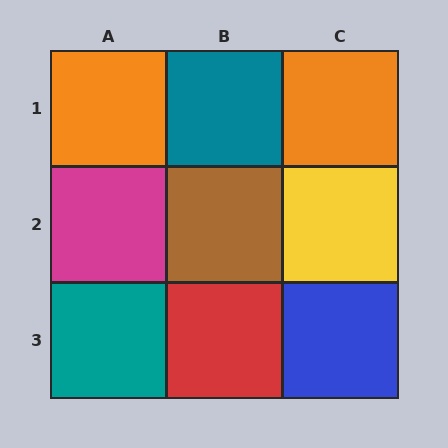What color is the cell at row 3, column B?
Red.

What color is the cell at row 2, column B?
Brown.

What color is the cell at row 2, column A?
Magenta.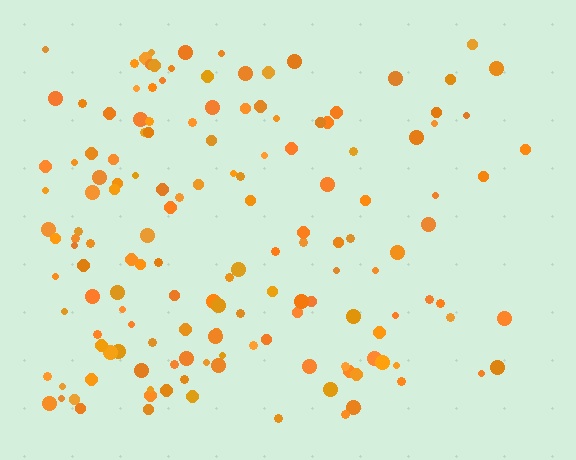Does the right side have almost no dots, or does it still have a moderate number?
Still a moderate number, just noticeably fewer than the left.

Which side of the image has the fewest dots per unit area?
The right.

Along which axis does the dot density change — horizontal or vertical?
Horizontal.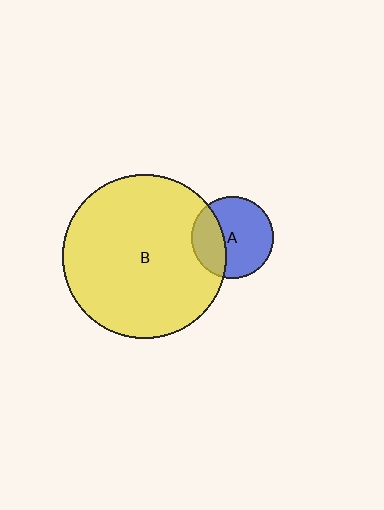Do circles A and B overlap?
Yes.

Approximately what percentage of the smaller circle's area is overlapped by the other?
Approximately 35%.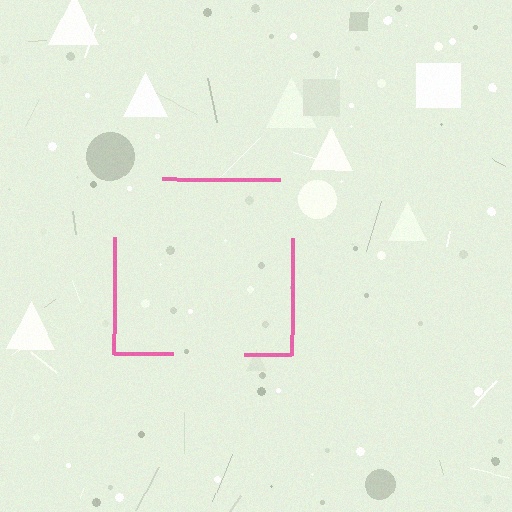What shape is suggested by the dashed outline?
The dashed outline suggests a square.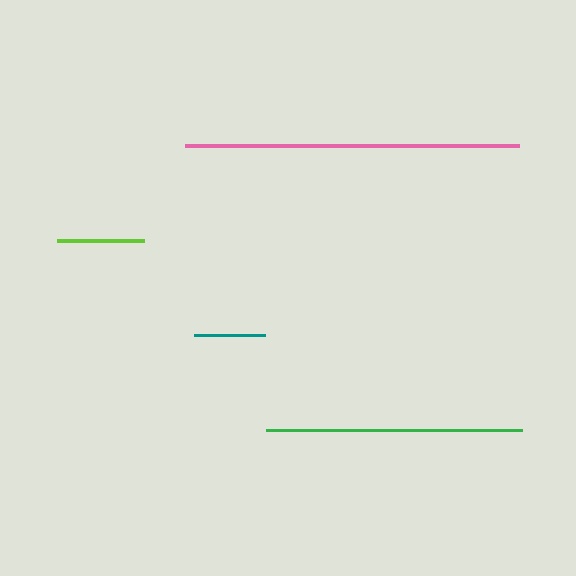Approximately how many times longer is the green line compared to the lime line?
The green line is approximately 2.9 times the length of the lime line.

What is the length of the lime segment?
The lime segment is approximately 87 pixels long.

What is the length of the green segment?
The green segment is approximately 256 pixels long.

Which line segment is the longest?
The pink line is the longest at approximately 334 pixels.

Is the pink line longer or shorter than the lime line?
The pink line is longer than the lime line.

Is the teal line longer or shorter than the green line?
The green line is longer than the teal line.